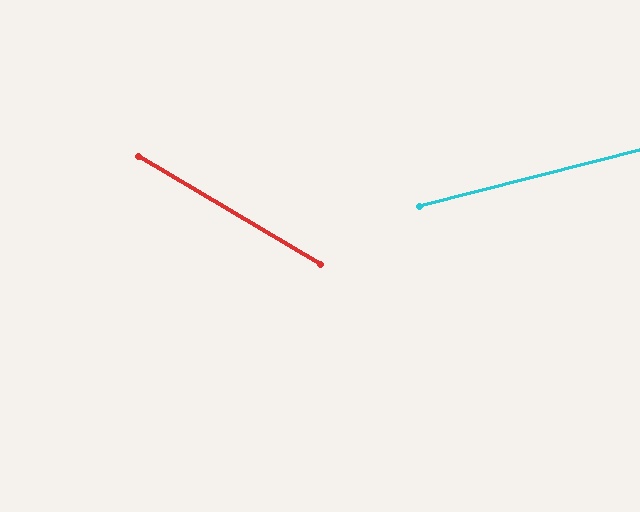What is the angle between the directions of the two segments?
Approximately 45 degrees.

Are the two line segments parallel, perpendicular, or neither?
Neither parallel nor perpendicular — they differ by about 45°.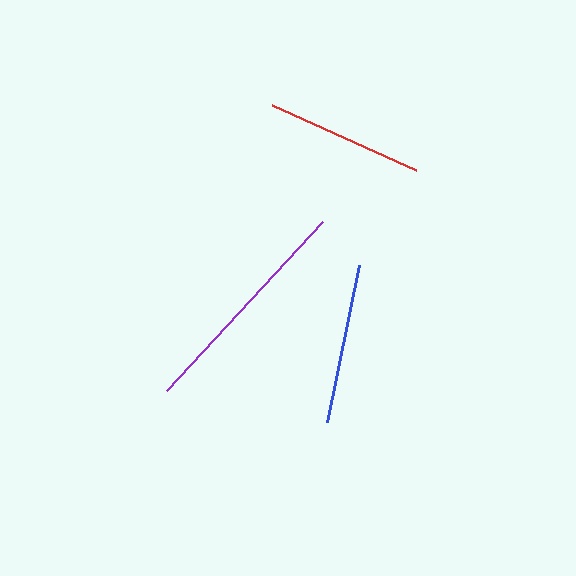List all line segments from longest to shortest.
From longest to shortest: purple, blue, red.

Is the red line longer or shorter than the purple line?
The purple line is longer than the red line.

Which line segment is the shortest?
The red line is the shortest at approximately 158 pixels.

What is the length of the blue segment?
The blue segment is approximately 161 pixels long.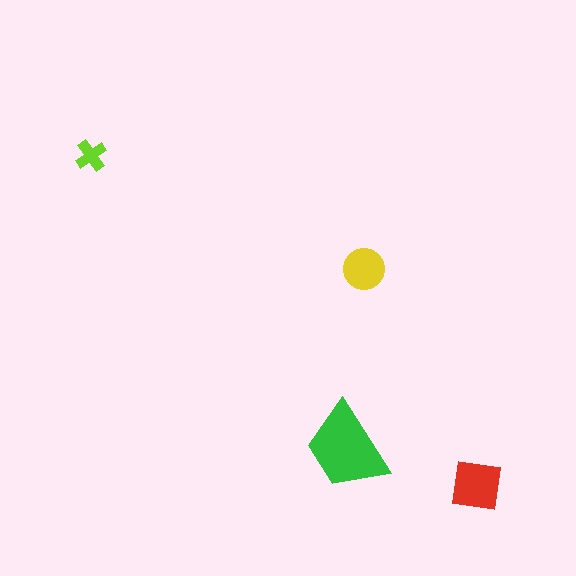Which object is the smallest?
The lime cross.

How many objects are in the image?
There are 4 objects in the image.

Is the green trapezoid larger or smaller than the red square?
Larger.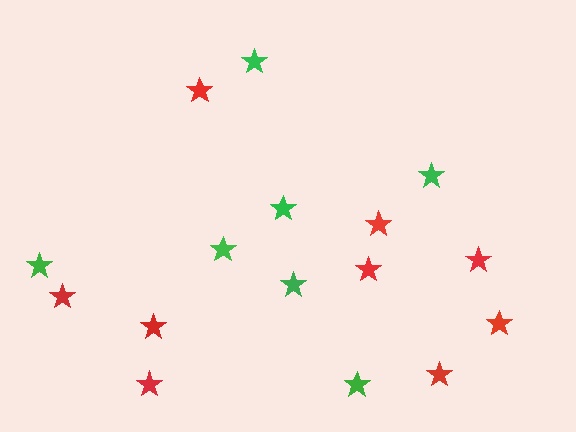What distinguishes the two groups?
There are 2 groups: one group of green stars (7) and one group of red stars (9).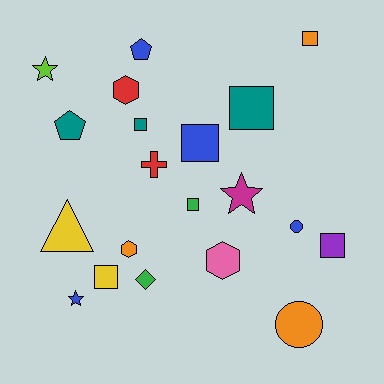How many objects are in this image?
There are 20 objects.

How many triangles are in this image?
There is 1 triangle.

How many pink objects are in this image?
There is 1 pink object.